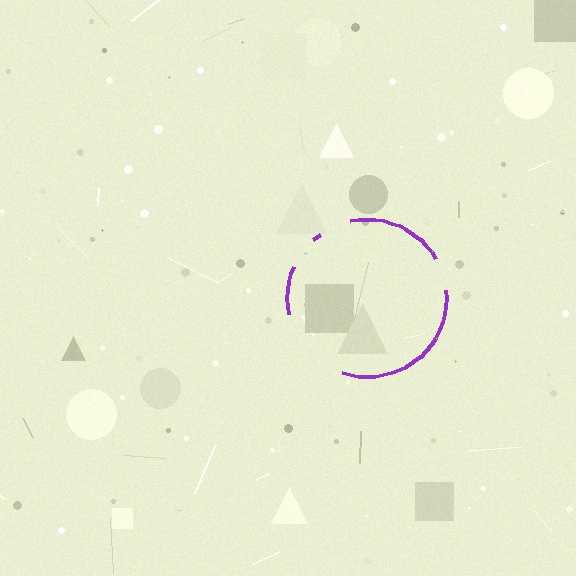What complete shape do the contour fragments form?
The contour fragments form a circle.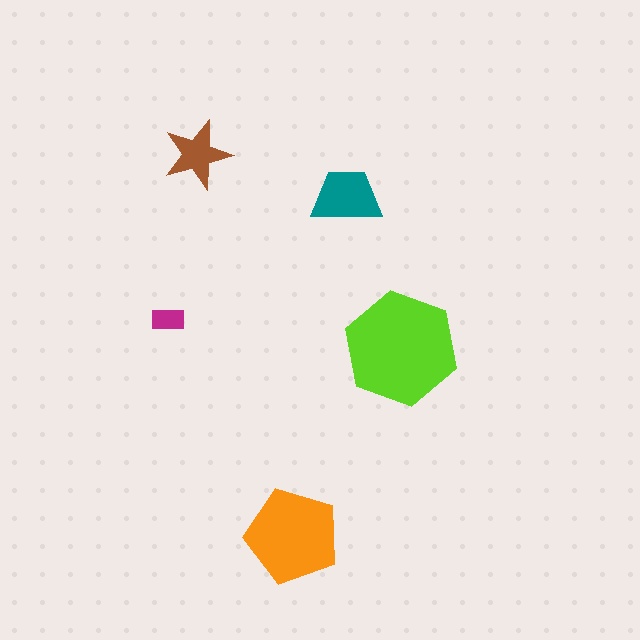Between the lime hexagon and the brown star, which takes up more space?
The lime hexagon.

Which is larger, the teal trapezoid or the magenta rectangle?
The teal trapezoid.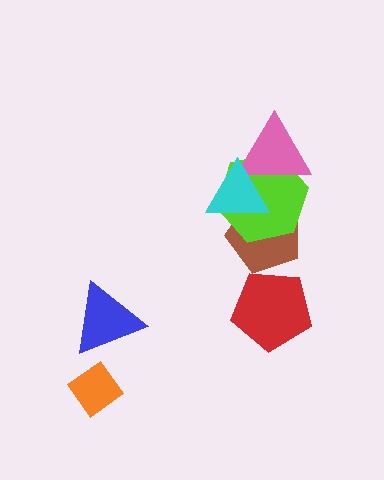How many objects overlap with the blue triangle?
0 objects overlap with the blue triangle.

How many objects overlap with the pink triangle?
2 objects overlap with the pink triangle.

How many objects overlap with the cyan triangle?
3 objects overlap with the cyan triangle.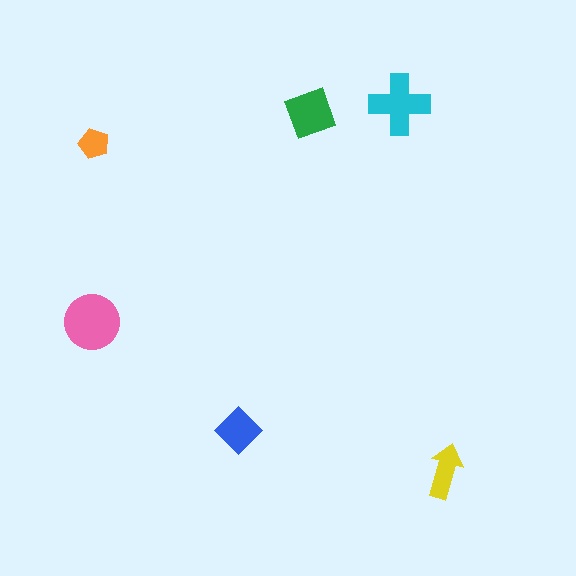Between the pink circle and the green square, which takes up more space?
The pink circle.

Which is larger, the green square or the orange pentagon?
The green square.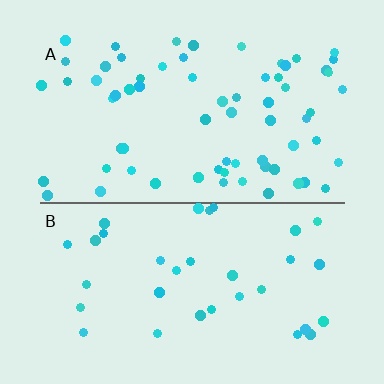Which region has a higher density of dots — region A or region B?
A (the top).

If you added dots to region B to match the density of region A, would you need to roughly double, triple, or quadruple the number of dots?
Approximately double.